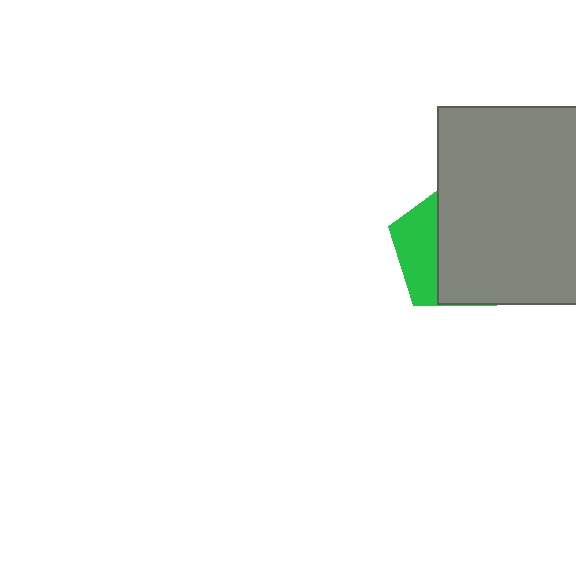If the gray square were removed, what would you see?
You would see the complete green pentagon.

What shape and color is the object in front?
The object in front is a gray square.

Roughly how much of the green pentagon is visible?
A small part of it is visible (roughly 32%).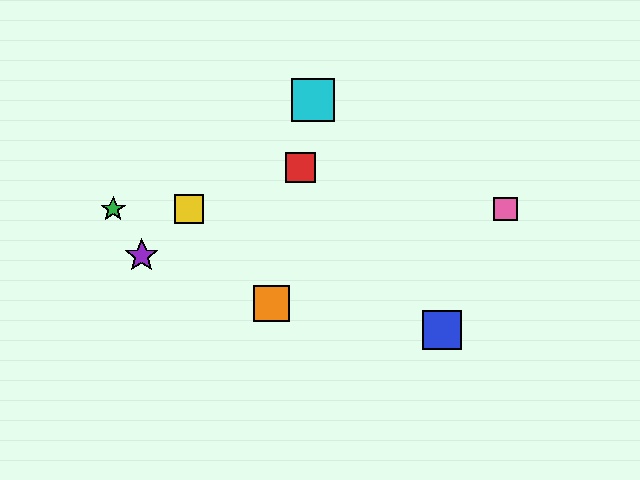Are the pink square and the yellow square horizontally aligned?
Yes, both are at y≈209.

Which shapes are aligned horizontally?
The green star, the yellow square, the pink square are aligned horizontally.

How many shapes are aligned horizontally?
3 shapes (the green star, the yellow square, the pink square) are aligned horizontally.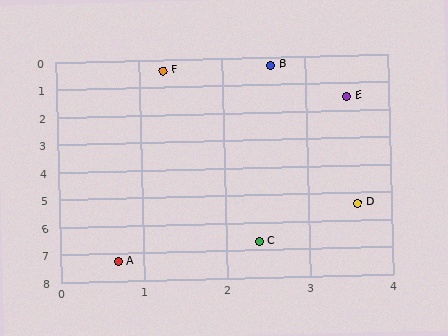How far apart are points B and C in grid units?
Points B and C are about 6.4 grid units apart.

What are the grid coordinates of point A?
Point A is at approximately (0.7, 7.3).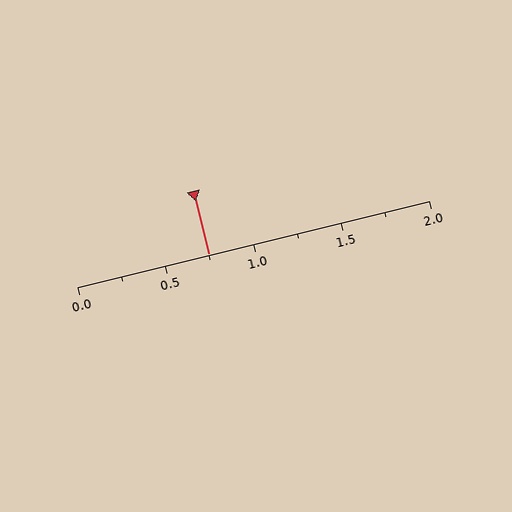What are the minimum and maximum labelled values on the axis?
The axis runs from 0.0 to 2.0.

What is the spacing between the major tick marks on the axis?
The major ticks are spaced 0.5 apart.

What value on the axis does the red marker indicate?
The marker indicates approximately 0.75.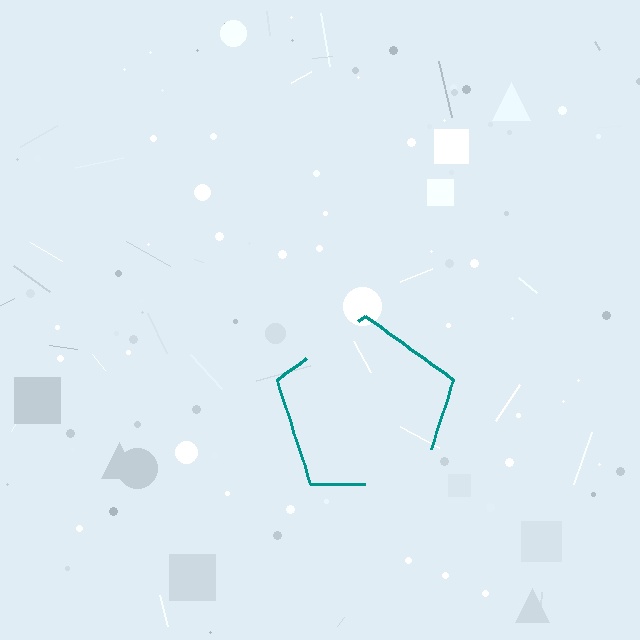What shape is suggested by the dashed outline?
The dashed outline suggests a pentagon.